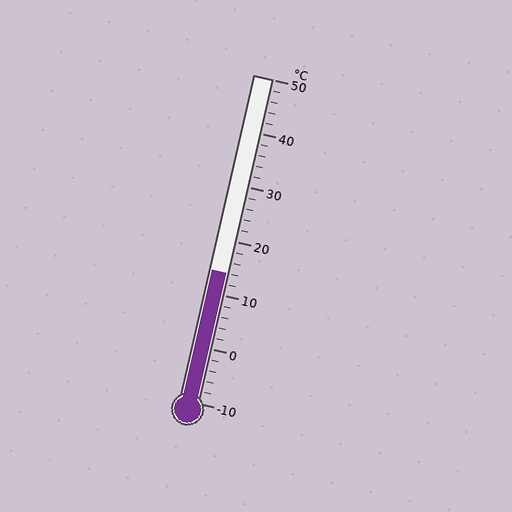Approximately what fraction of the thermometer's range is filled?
The thermometer is filled to approximately 40% of its range.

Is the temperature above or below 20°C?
The temperature is below 20°C.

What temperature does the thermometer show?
The thermometer shows approximately 14°C.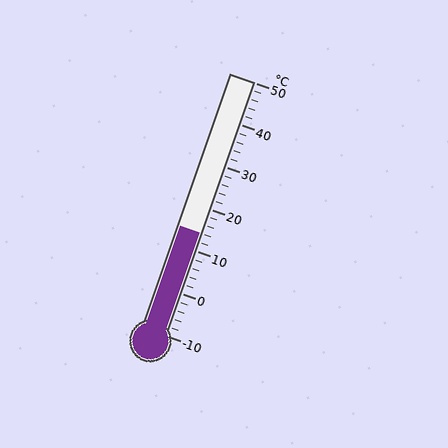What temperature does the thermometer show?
The thermometer shows approximately 14°C.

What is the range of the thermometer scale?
The thermometer scale ranges from -10°C to 50°C.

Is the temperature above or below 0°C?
The temperature is above 0°C.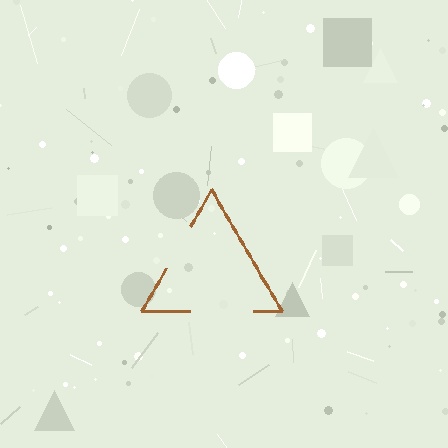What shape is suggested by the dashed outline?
The dashed outline suggests a triangle.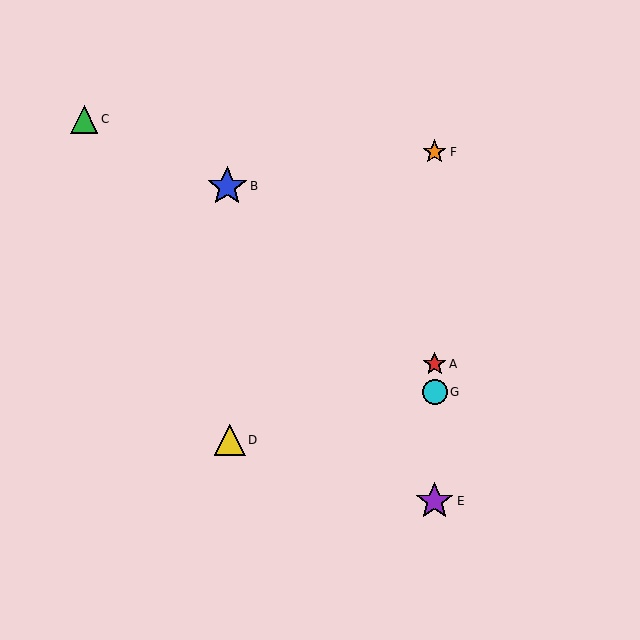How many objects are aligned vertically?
4 objects (A, E, F, G) are aligned vertically.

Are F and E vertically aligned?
Yes, both are at x≈435.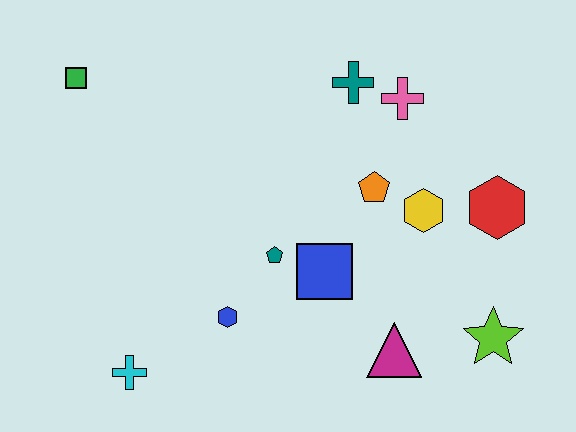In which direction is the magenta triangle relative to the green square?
The magenta triangle is to the right of the green square.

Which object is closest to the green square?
The teal pentagon is closest to the green square.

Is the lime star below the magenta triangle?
No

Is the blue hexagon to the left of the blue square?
Yes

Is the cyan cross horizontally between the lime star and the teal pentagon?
No